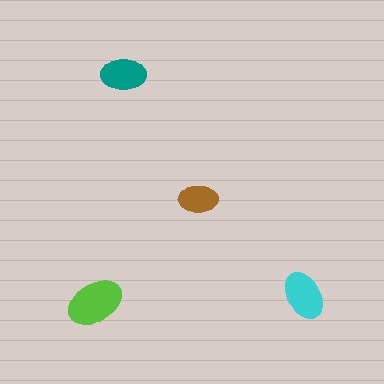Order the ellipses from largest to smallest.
the lime one, the cyan one, the teal one, the brown one.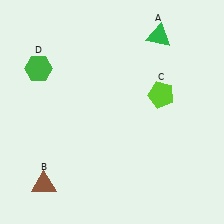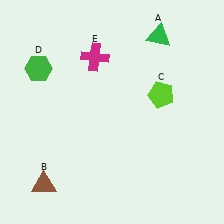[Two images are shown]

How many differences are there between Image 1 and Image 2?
There is 1 difference between the two images.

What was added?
A magenta cross (E) was added in Image 2.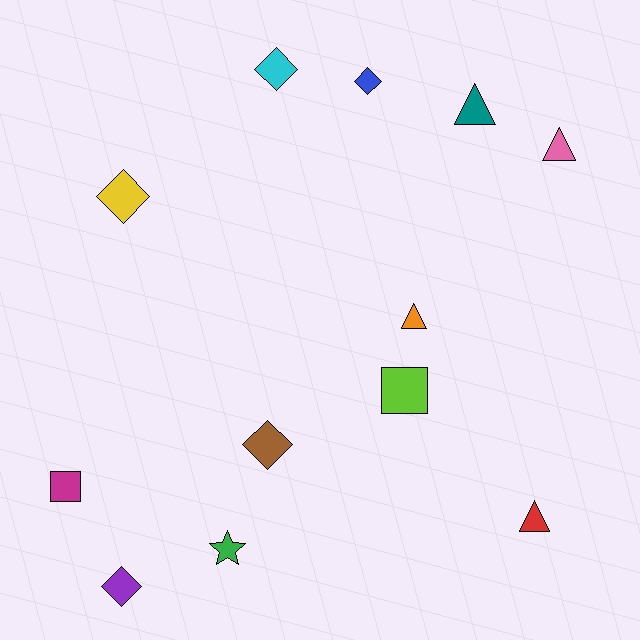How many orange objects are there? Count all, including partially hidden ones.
There is 1 orange object.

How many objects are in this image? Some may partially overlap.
There are 12 objects.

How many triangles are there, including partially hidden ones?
There are 4 triangles.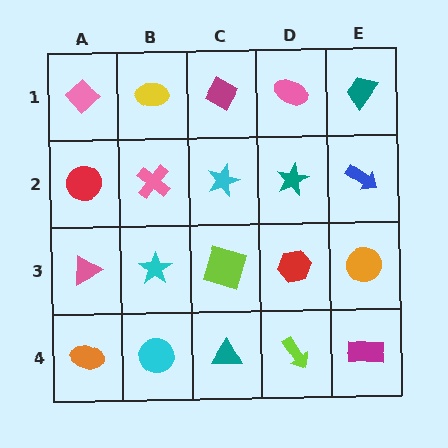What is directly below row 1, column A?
A red circle.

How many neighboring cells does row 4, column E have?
2.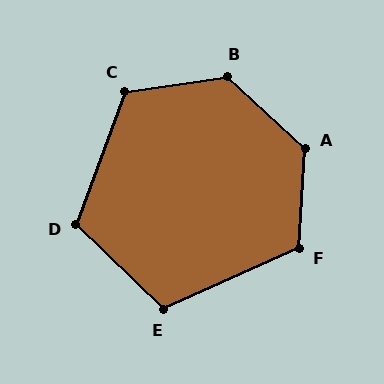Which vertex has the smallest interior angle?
E, at approximately 112 degrees.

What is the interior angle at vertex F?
Approximately 118 degrees (obtuse).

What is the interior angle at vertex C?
Approximately 119 degrees (obtuse).